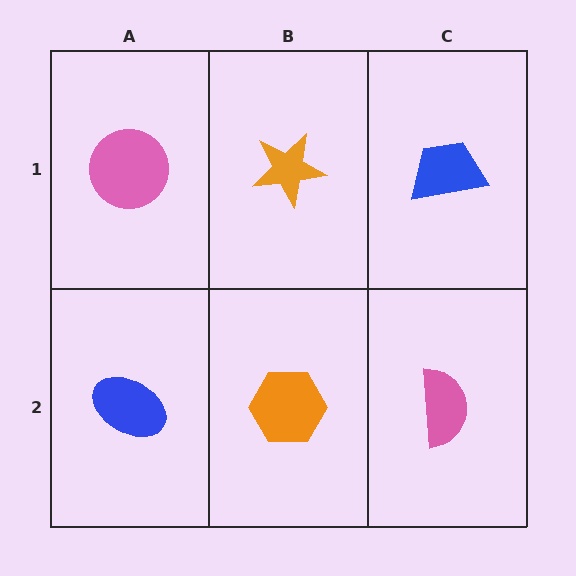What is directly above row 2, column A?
A pink circle.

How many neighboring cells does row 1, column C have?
2.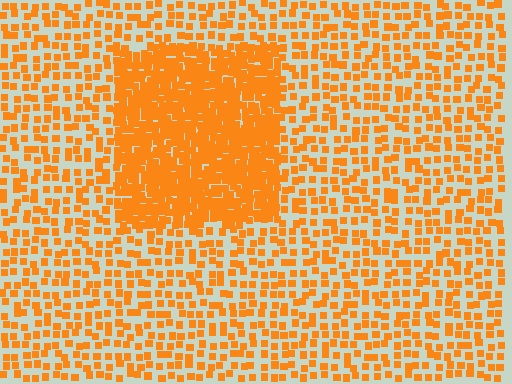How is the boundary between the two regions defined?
The boundary is defined by a change in element density (approximately 2.6x ratio). All elements are the same color, size, and shape.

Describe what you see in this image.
The image contains small orange elements arranged at two different densities. A rectangle-shaped region is visible where the elements are more densely packed than the surrounding area.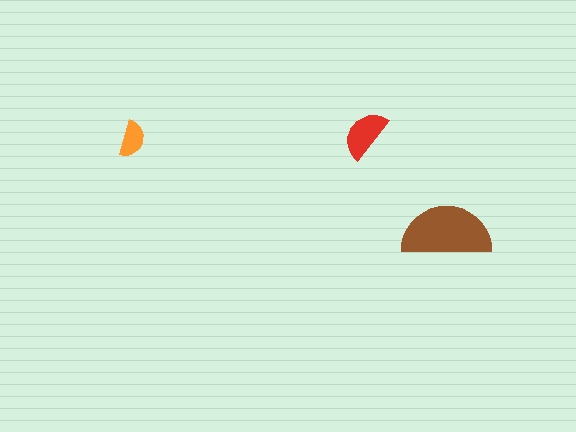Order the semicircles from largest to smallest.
the brown one, the red one, the orange one.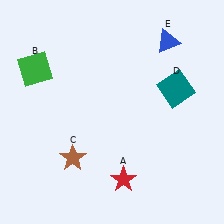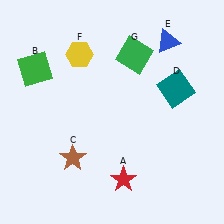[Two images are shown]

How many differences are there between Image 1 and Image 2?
There are 2 differences between the two images.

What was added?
A yellow hexagon (F), a green square (G) were added in Image 2.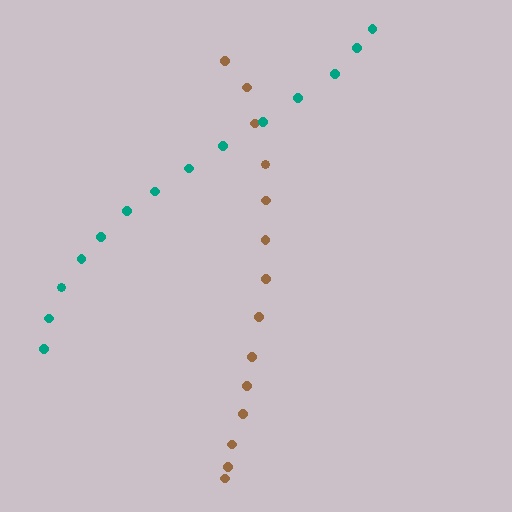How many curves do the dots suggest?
There are 2 distinct paths.